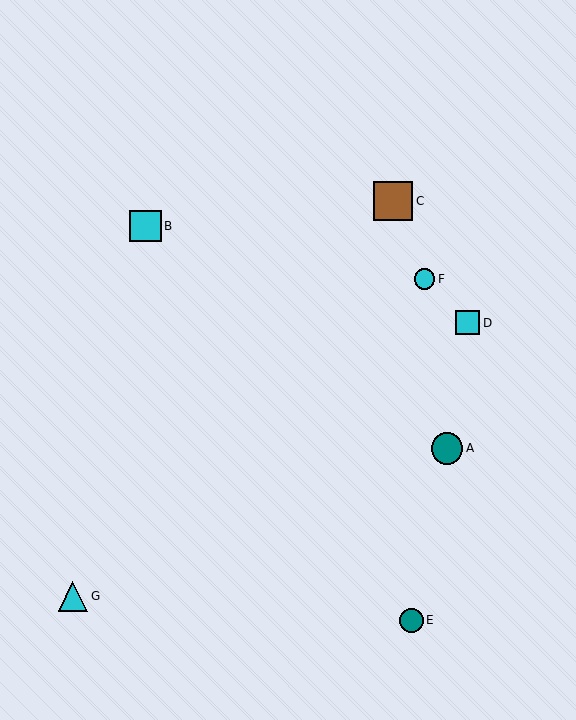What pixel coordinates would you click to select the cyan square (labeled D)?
Click at (467, 323) to select the cyan square D.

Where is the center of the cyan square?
The center of the cyan square is at (145, 226).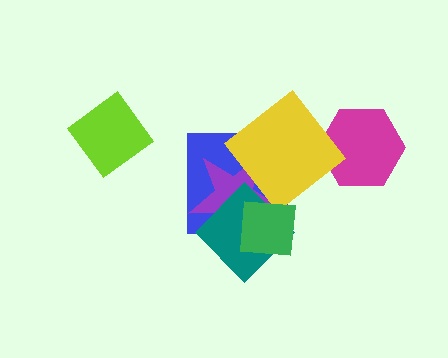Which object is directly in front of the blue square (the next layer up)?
The purple star is directly in front of the blue square.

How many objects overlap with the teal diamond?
3 objects overlap with the teal diamond.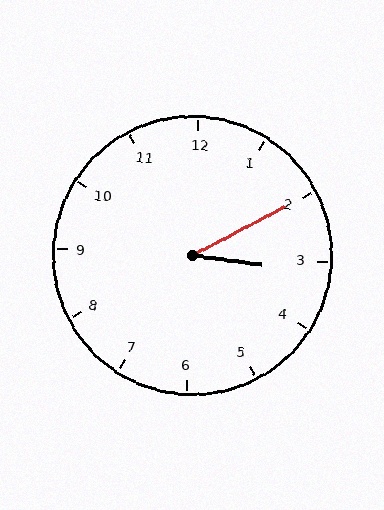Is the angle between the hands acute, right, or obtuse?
It is acute.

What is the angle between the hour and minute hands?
Approximately 35 degrees.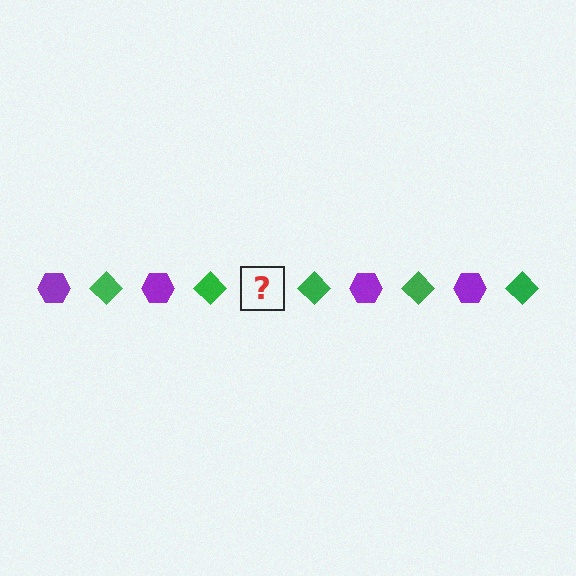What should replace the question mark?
The question mark should be replaced with a purple hexagon.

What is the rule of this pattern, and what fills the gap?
The rule is that the pattern alternates between purple hexagon and green diamond. The gap should be filled with a purple hexagon.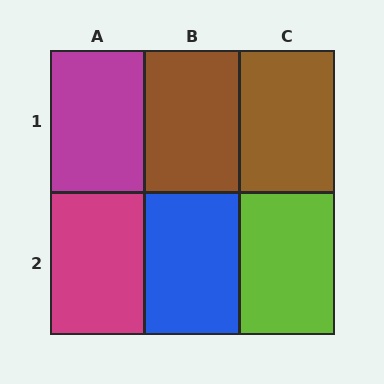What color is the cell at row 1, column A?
Magenta.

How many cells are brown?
2 cells are brown.